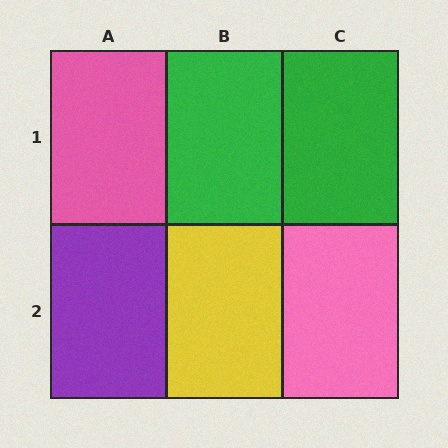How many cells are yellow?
1 cell is yellow.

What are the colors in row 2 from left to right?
Purple, yellow, pink.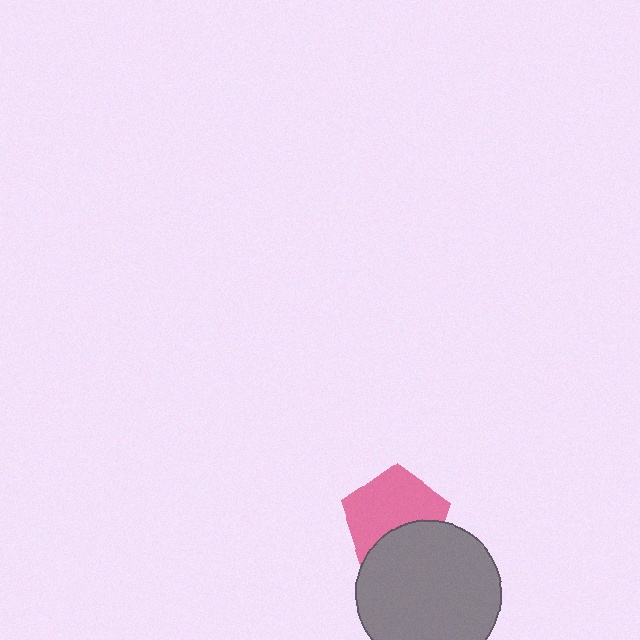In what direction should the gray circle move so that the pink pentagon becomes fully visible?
The gray circle should move down. That is the shortest direction to clear the overlap and leave the pink pentagon fully visible.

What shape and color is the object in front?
The object in front is a gray circle.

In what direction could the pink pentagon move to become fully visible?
The pink pentagon could move up. That would shift it out from behind the gray circle entirely.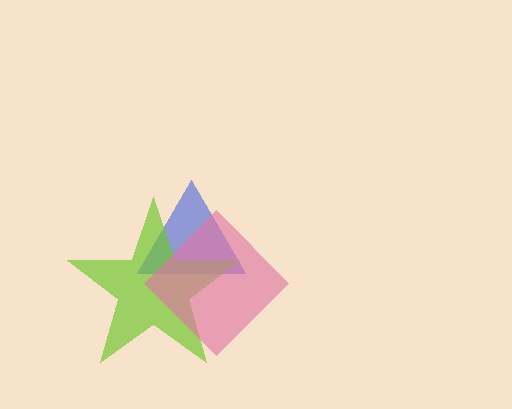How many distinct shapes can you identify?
There are 3 distinct shapes: a blue triangle, a lime star, a pink diamond.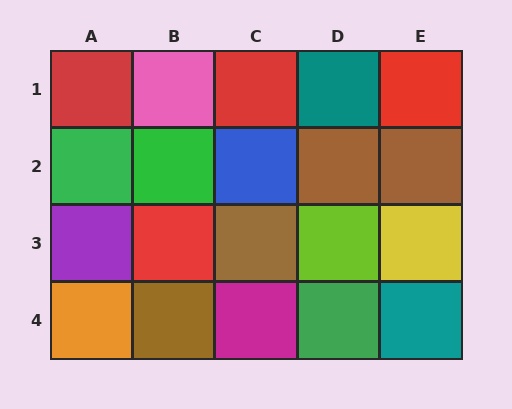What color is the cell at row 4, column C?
Magenta.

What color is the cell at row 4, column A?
Orange.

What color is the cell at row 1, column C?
Red.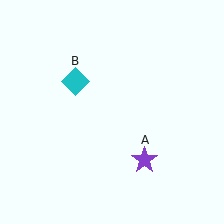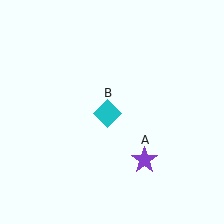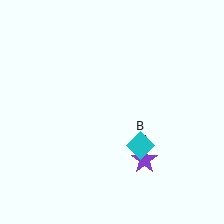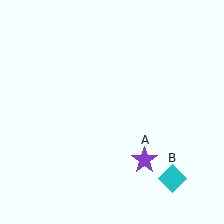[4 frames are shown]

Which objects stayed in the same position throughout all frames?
Purple star (object A) remained stationary.